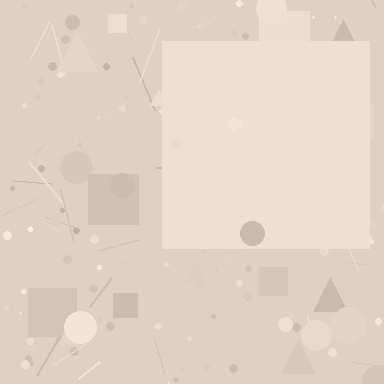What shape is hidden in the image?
A square is hidden in the image.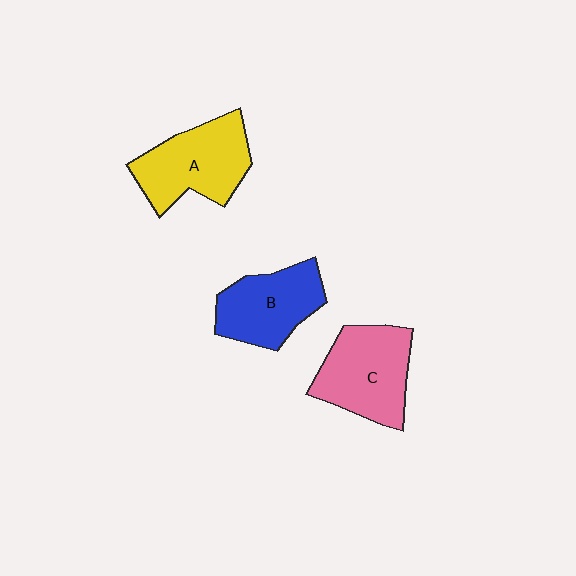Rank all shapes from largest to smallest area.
From largest to smallest: C (pink), A (yellow), B (blue).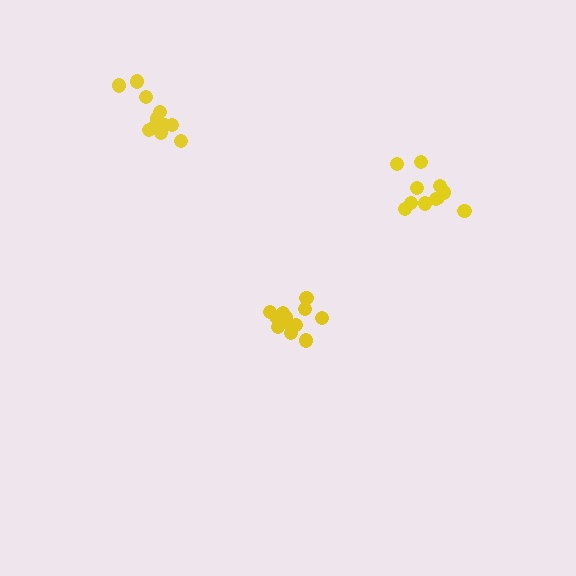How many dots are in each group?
Group 1: 12 dots, Group 2: 11 dots, Group 3: 11 dots (34 total).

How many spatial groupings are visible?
There are 3 spatial groupings.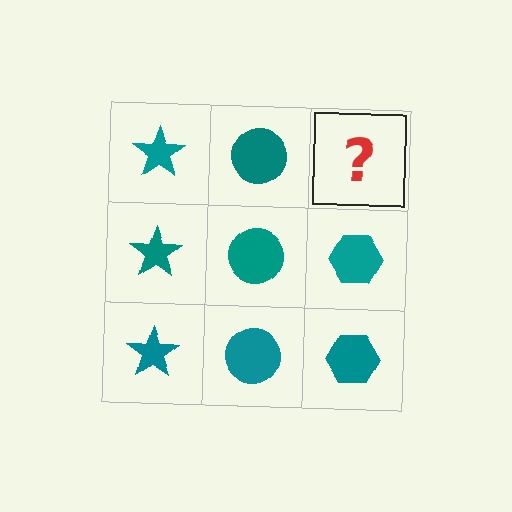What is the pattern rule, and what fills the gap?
The rule is that each column has a consistent shape. The gap should be filled with a teal hexagon.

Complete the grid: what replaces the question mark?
The question mark should be replaced with a teal hexagon.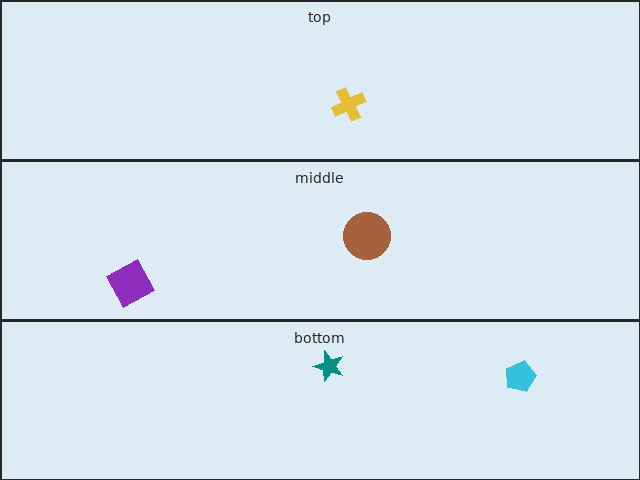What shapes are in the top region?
The yellow cross.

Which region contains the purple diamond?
The middle region.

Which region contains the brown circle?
The middle region.